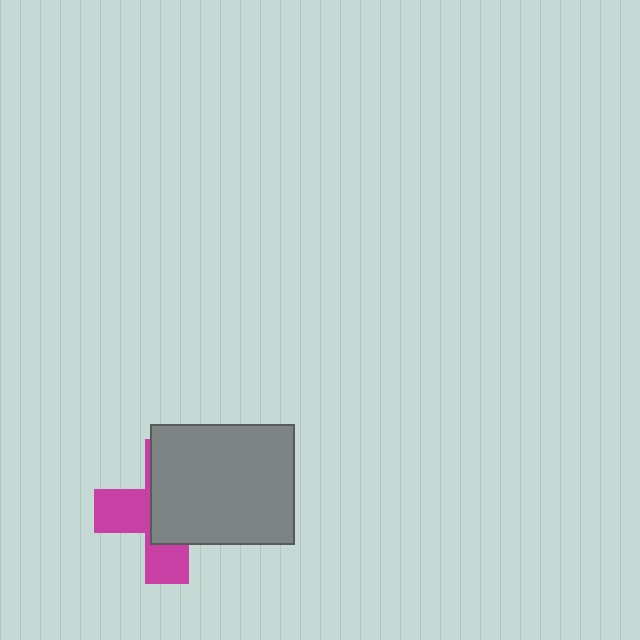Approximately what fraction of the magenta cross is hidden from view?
Roughly 59% of the magenta cross is hidden behind the gray rectangle.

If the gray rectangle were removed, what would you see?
You would see the complete magenta cross.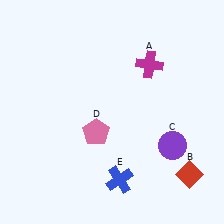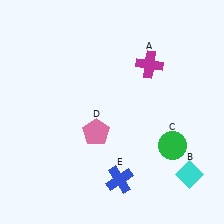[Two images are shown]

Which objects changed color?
B changed from red to cyan. C changed from purple to green.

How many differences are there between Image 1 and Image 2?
There are 2 differences between the two images.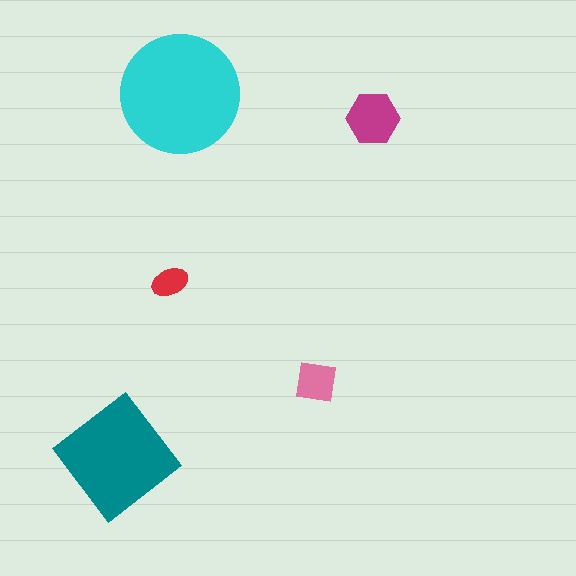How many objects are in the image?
There are 5 objects in the image.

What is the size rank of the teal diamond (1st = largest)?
2nd.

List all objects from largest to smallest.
The cyan circle, the teal diamond, the magenta hexagon, the pink square, the red ellipse.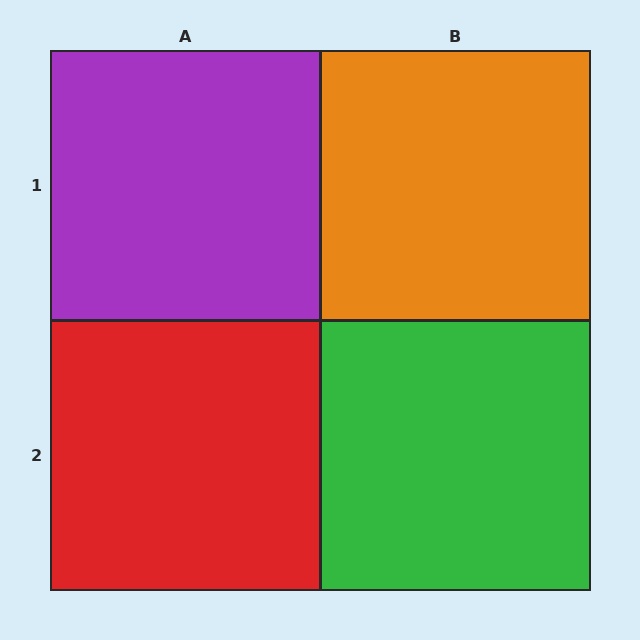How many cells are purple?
1 cell is purple.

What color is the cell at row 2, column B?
Green.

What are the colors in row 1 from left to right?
Purple, orange.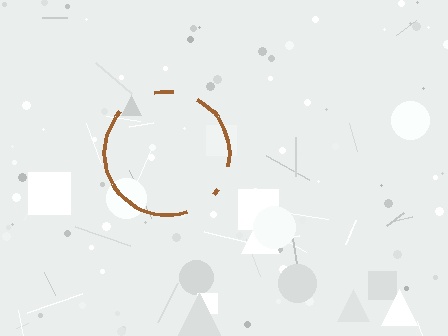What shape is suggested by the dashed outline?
The dashed outline suggests a circle.